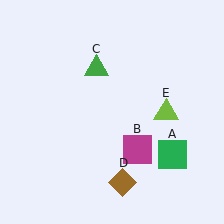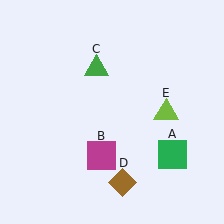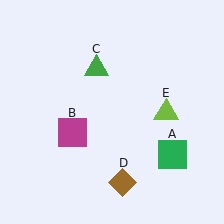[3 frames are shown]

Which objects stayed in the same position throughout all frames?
Green square (object A) and green triangle (object C) and brown diamond (object D) and lime triangle (object E) remained stationary.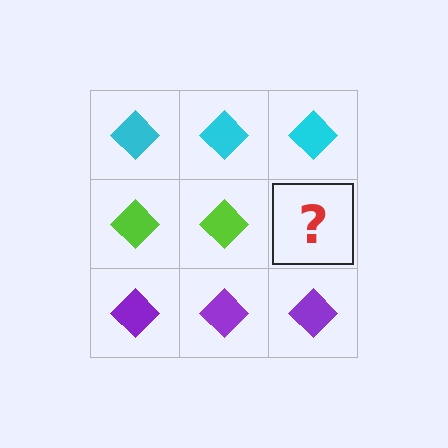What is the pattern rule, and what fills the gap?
The rule is that each row has a consistent color. The gap should be filled with a lime diamond.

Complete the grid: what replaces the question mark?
The question mark should be replaced with a lime diamond.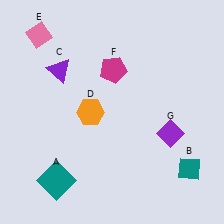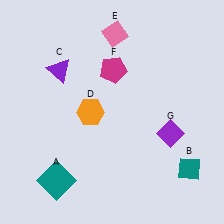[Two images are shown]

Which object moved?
The pink diamond (E) moved right.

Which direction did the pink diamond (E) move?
The pink diamond (E) moved right.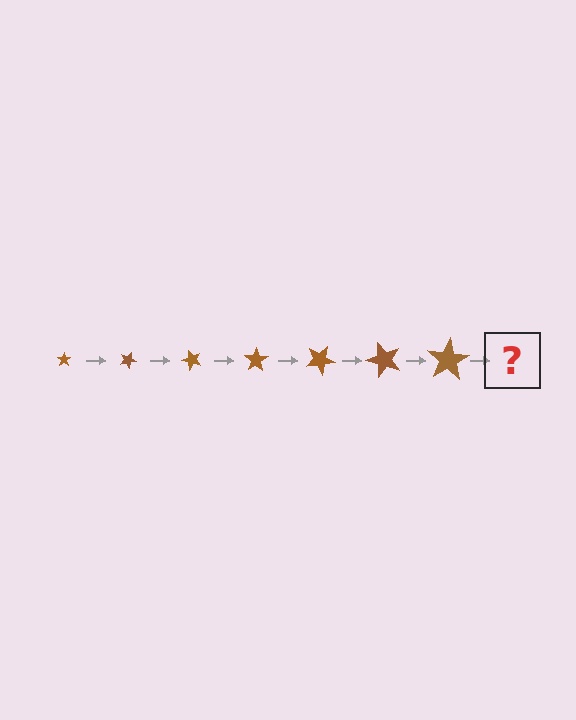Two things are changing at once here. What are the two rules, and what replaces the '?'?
The two rules are that the star grows larger each step and it rotates 25 degrees each step. The '?' should be a star, larger than the previous one and rotated 175 degrees from the start.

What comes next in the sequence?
The next element should be a star, larger than the previous one and rotated 175 degrees from the start.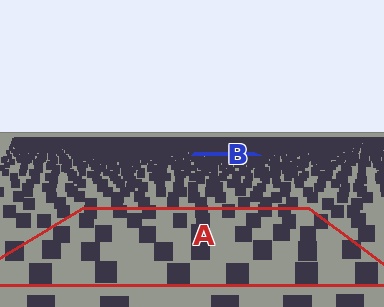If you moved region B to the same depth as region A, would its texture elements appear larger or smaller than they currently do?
They would appear larger. At a closer depth, the same texture elements are projected at a bigger on-screen size.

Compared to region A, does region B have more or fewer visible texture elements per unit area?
Region B has more texture elements per unit area — they are packed more densely because it is farther away.